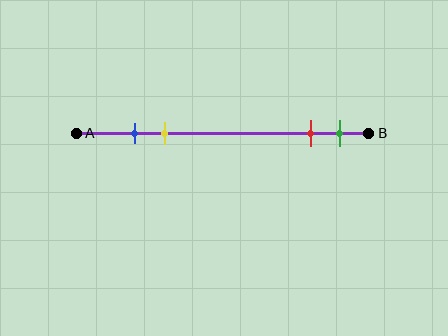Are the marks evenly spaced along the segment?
No, the marks are not evenly spaced.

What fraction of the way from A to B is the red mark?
The red mark is approximately 80% (0.8) of the way from A to B.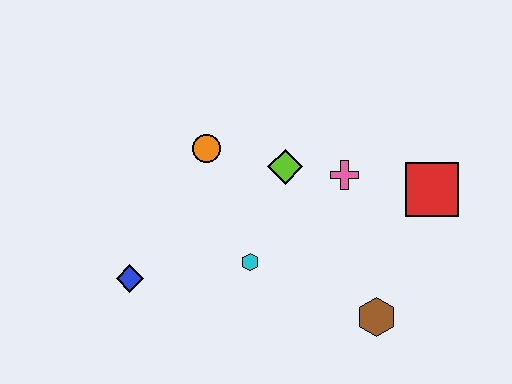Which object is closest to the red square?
The pink cross is closest to the red square.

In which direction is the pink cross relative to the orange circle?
The pink cross is to the right of the orange circle.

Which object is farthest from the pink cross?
The blue diamond is farthest from the pink cross.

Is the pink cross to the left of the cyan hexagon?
No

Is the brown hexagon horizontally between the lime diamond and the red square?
Yes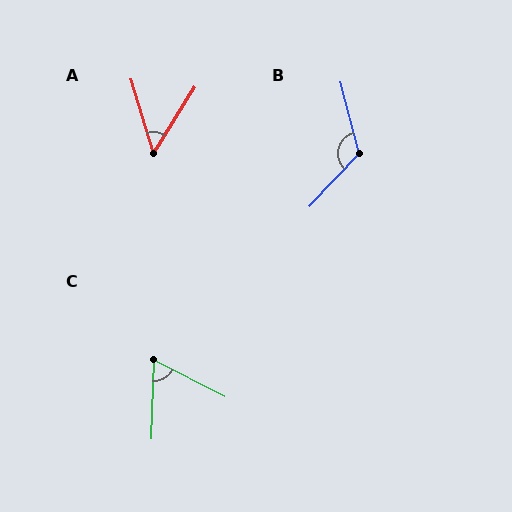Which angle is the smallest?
A, at approximately 49 degrees.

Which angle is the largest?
B, at approximately 121 degrees.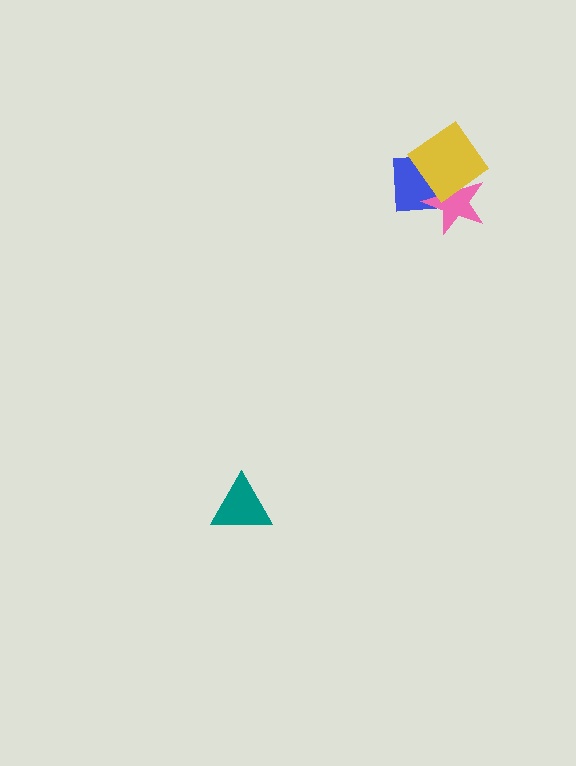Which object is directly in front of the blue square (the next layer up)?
The pink star is directly in front of the blue square.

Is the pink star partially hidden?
Yes, it is partially covered by another shape.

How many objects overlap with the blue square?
2 objects overlap with the blue square.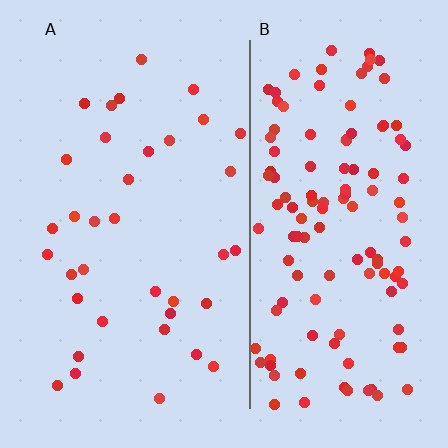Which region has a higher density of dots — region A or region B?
B (the right).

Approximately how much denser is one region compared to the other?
Approximately 3.5× — region B over region A.